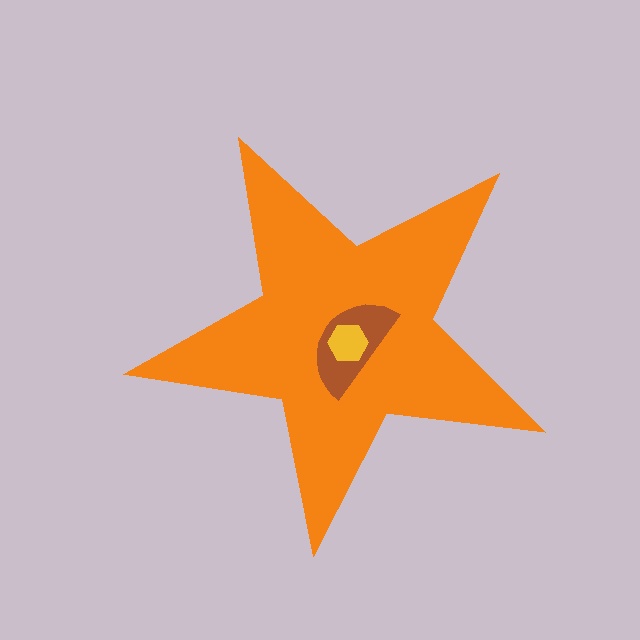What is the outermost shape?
The orange star.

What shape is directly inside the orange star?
The brown semicircle.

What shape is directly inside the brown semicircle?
The yellow hexagon.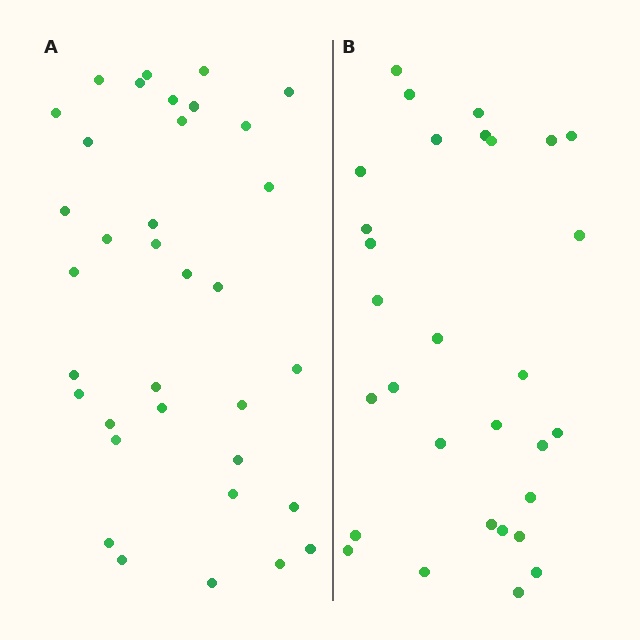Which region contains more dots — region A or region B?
Region A (the left region) has more dots.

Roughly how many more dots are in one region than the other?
Region A has about 5 more dots than region B.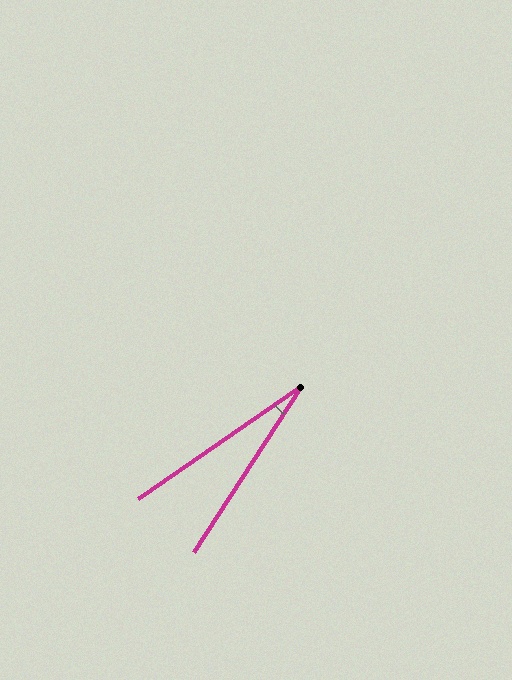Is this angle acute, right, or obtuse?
It is acute.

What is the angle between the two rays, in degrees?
Approximately 23 degrees.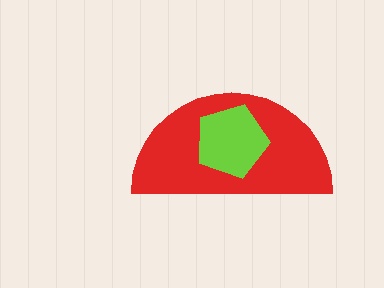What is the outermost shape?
The red semicircle.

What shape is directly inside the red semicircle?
The lime pentagon.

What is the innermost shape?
The lime pentagon.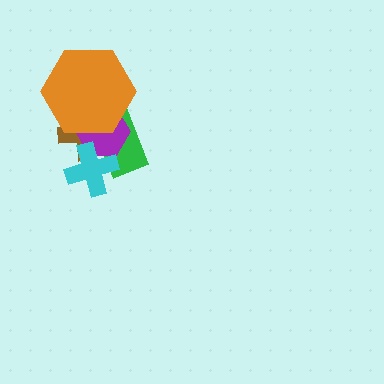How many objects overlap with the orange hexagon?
3 objects overlap with the orange hexagon.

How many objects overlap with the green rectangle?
4 objects overlap with the green rectangle.